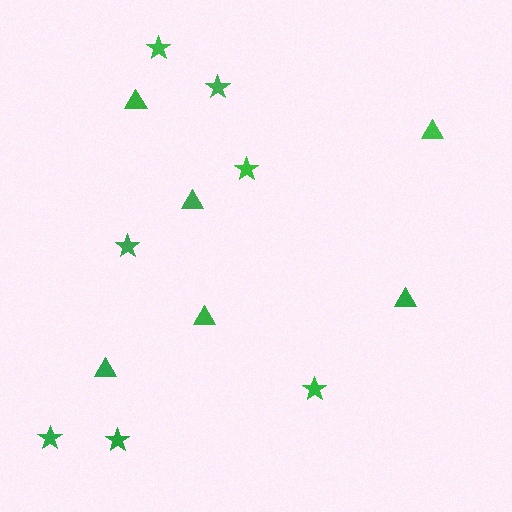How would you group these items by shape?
There are 2 groups: one group of triangles (6) and one group of stars (7).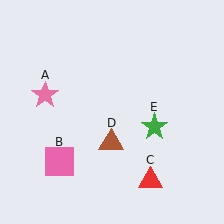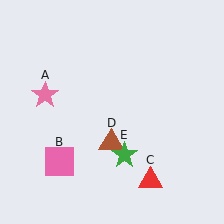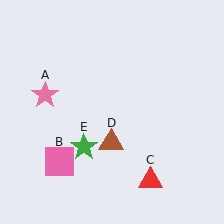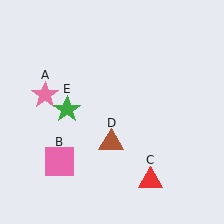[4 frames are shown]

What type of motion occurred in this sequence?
The green star (object E) rotated clockwise around the center of the scene.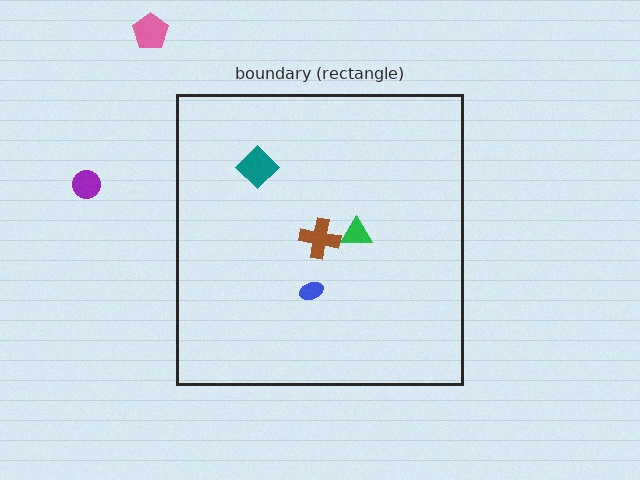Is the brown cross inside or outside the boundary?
Inside.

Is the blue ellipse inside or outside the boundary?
Inside.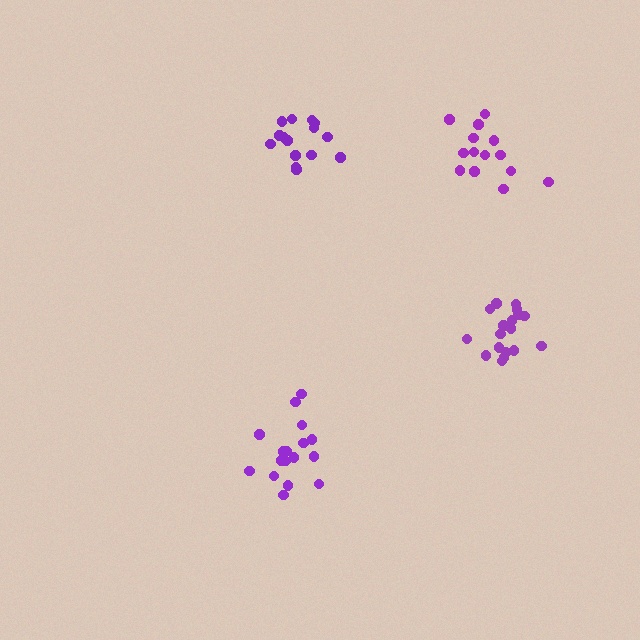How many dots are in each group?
Group 1: 15 dots, Group 2: 14 dots, Group 3: 17 dots, Group 4: 18 dots (64 total).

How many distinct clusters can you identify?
There are 4 distinct clusters.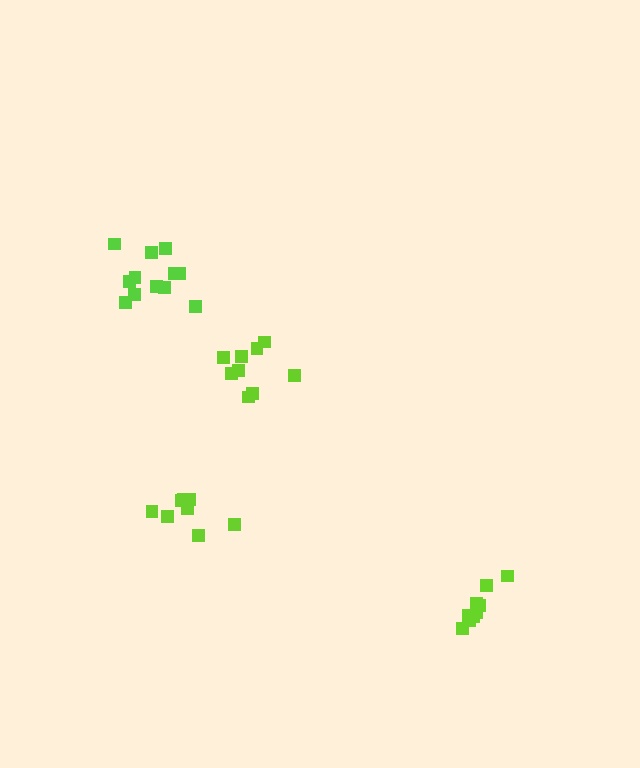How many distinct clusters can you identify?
There are 4 distinct clusters.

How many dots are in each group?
Group 1: 8 dots, Group 2: 10 dots, Group 3: 9 dots, Group 4: 12 dots (39 total).